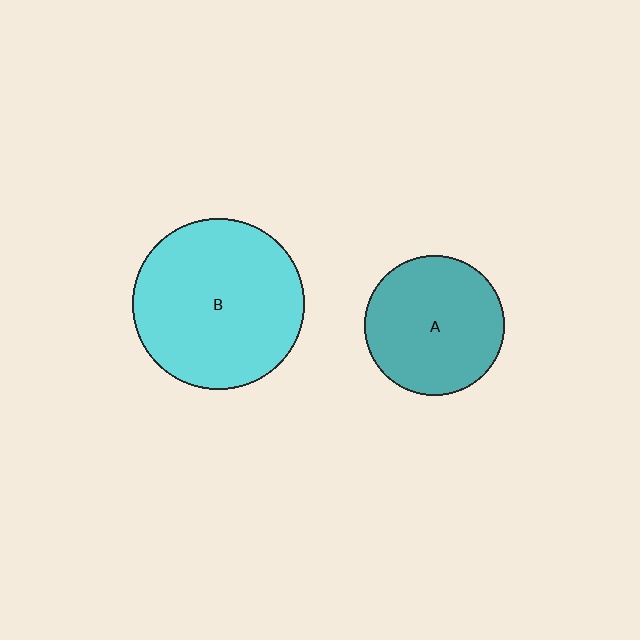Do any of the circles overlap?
No, none of the circles overlap.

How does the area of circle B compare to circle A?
Approximately 1.5 times.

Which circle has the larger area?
Circle B (cyan).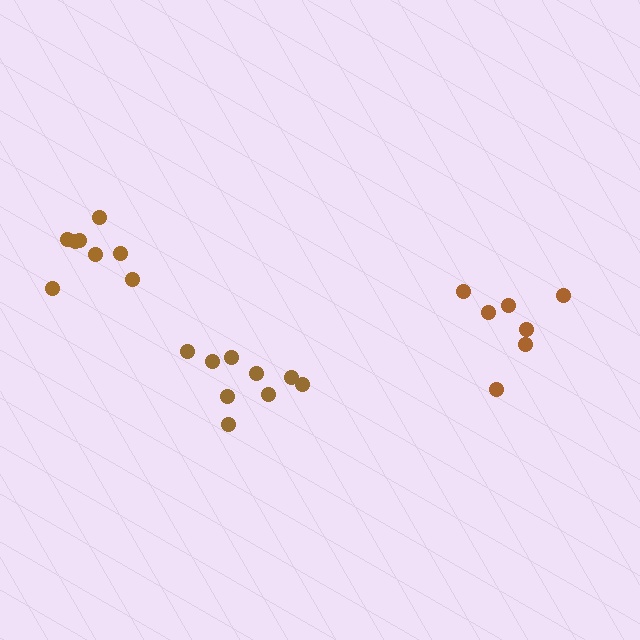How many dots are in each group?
Group 1: 9 dots, Group 2: 7 dots, Group 3: 8 dots (24 total).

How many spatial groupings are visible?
There are 3 spatial groupings.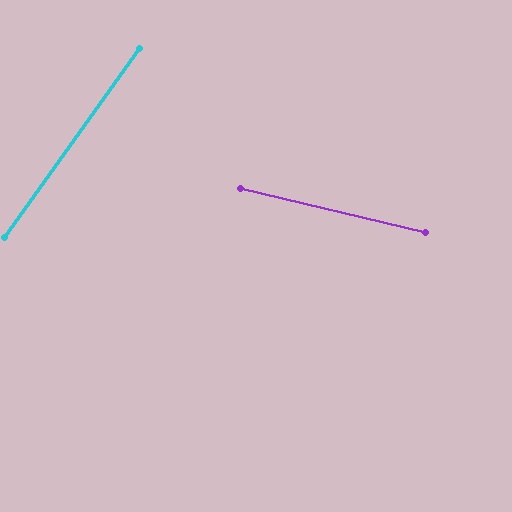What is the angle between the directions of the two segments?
Approximately 68 degrees.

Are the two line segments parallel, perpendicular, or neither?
Neither parallel nor perpendicular — they differ by about 68°.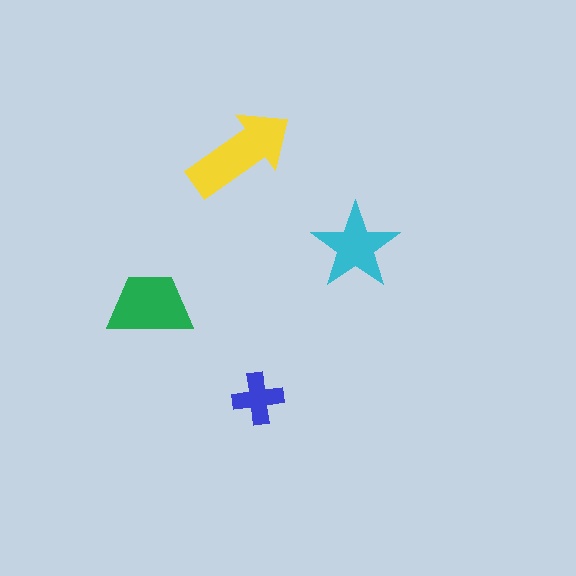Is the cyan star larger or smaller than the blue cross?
Larger.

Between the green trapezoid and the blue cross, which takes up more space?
The green trapezoid.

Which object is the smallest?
The blue cross.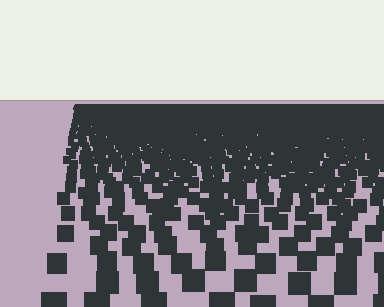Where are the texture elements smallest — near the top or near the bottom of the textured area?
Near the top.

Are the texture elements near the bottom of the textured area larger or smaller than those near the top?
Larger. Near the bottom, elements are closer to the viewer and appear at a bigger on-screen size.